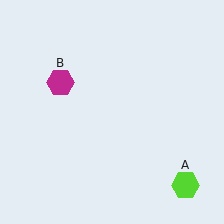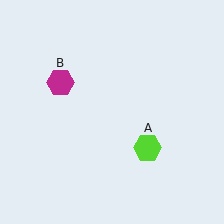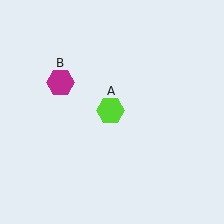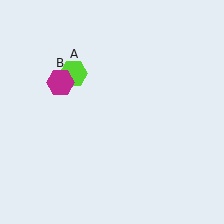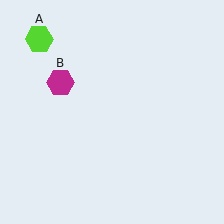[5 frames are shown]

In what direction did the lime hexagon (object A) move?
The lime hexagon (object A) moved up and to the left.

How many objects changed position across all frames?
1 object changed position: lime hexagon (object A).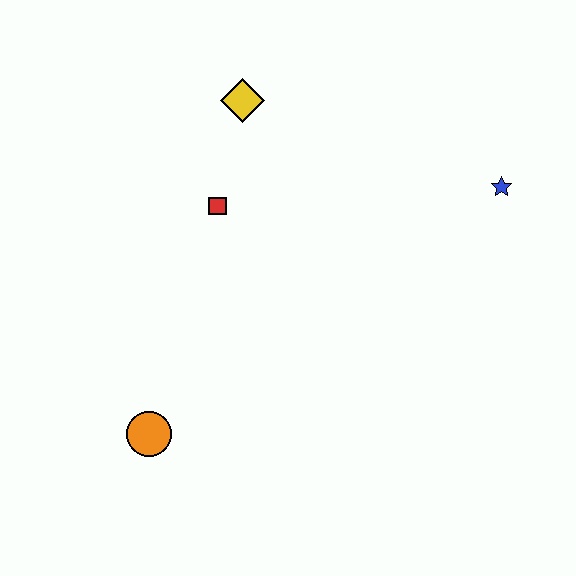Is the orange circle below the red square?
Yes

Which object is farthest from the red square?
The blue star is farthest from the red square.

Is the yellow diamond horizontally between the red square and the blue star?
Yes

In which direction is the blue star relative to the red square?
The blue star is to the right of the red square.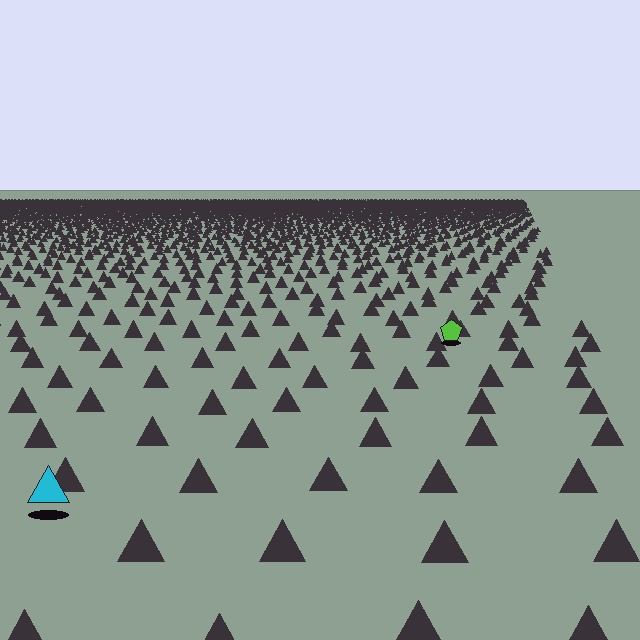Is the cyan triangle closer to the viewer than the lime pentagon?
Yes. The cyan triangle is closer — you can tell from the texture gradient: the ground texture is coarser near it.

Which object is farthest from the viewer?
The lime pentagon is farthest from the viewer. It appears smaller and the ground texture around it is denser.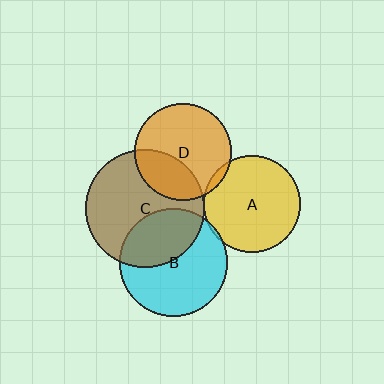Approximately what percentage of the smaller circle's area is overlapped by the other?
Approximately 5%.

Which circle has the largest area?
Circle C (brown).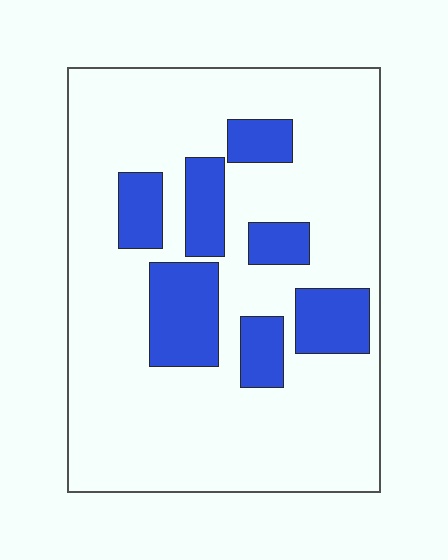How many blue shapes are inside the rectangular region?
7.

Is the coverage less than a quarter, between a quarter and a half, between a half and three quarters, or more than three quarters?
Less than a quarter.